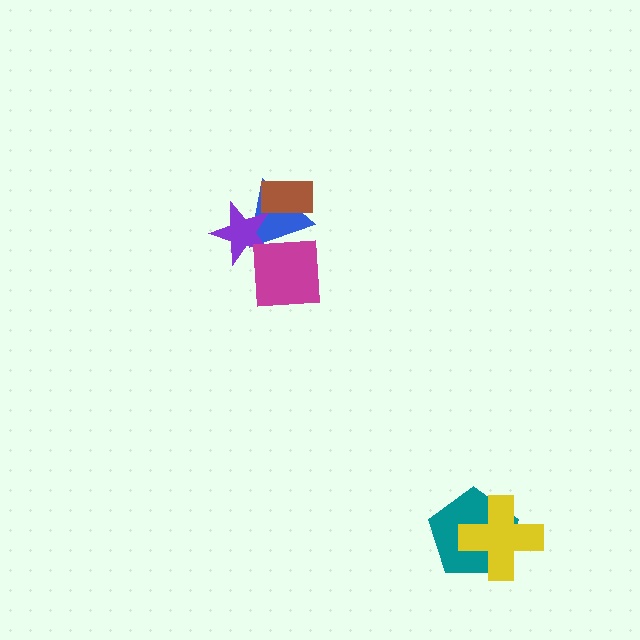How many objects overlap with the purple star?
1 object overlaps with the purple star.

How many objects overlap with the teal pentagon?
1 object overlaps with the teal pentagon.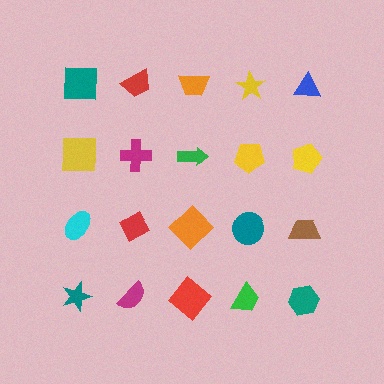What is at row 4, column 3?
A red diamond.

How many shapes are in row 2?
5 shapes.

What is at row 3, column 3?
An orange diamond.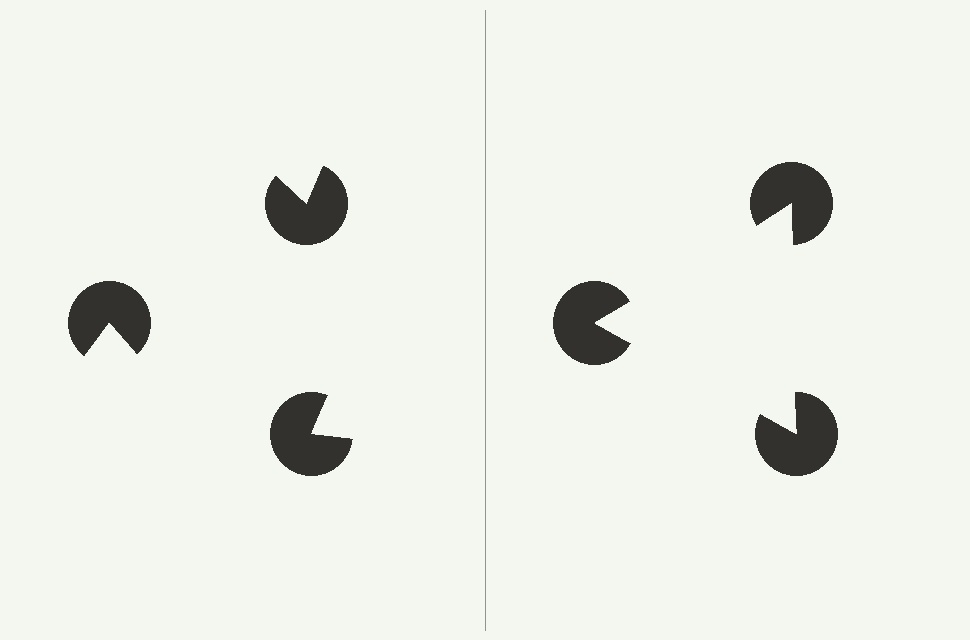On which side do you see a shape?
An illusory triangle appears on the right side. On the left side the wedge cuts are rotated, so no coherent shape forms.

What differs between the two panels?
The pac-man discs are positioned identically on both sides; only the wedge orientations differ. On the right they align to a triangle; on the left they are misaligned.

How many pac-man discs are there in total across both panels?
6 — 3 on each side.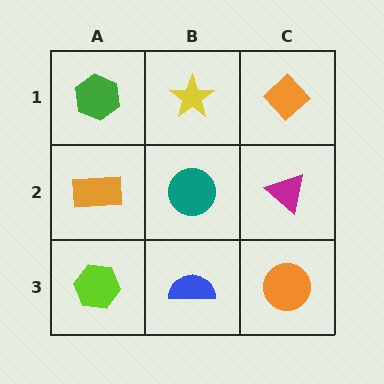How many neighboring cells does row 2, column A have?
3.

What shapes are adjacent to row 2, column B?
A yellow star (row 1, column B), a blue semicircle (row 3, column B), an orange rectangle (row 2, column A), a magenta triangle (row 2, column C).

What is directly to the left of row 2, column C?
A teal circle.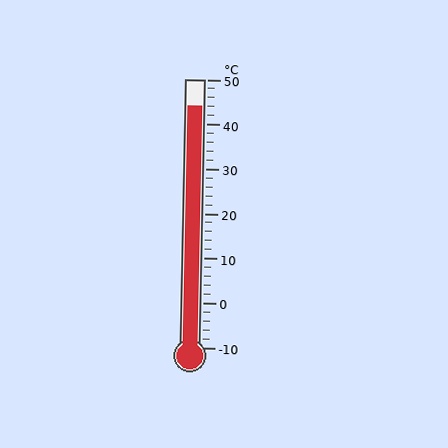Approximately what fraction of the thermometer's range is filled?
The thermometer is filled to approximately 90% of its range.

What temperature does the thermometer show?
The thermometer shows approximately 44°C.